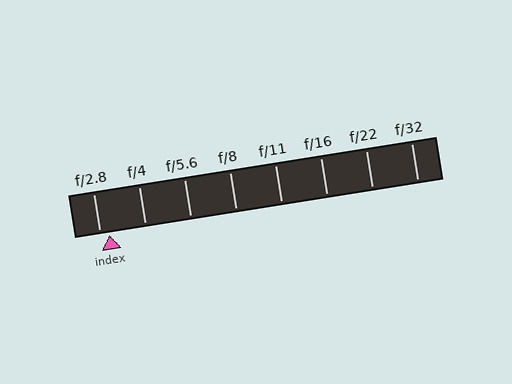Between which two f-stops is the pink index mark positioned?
The index mark is between f/2.8 and f/4.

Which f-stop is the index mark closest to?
The index mark is closest to f/2.8.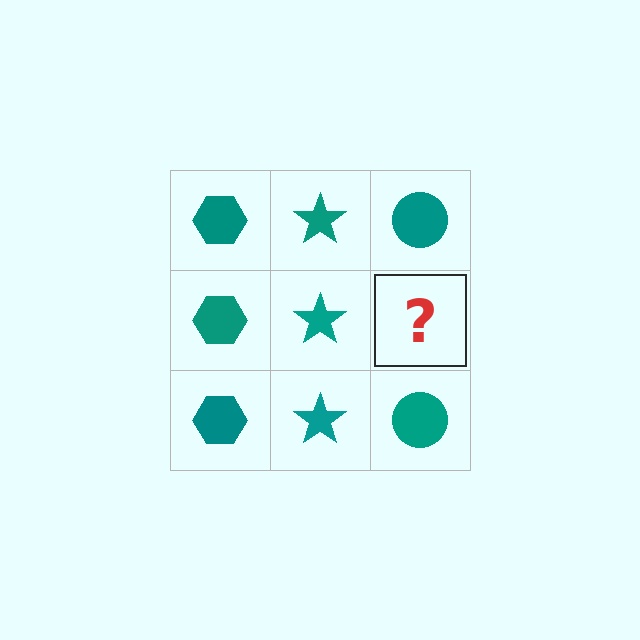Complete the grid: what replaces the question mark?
The question mark should be replaced with a teal circle.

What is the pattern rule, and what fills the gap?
The rule is that each column has a consistent shape. The gap should be filled with a teal circle.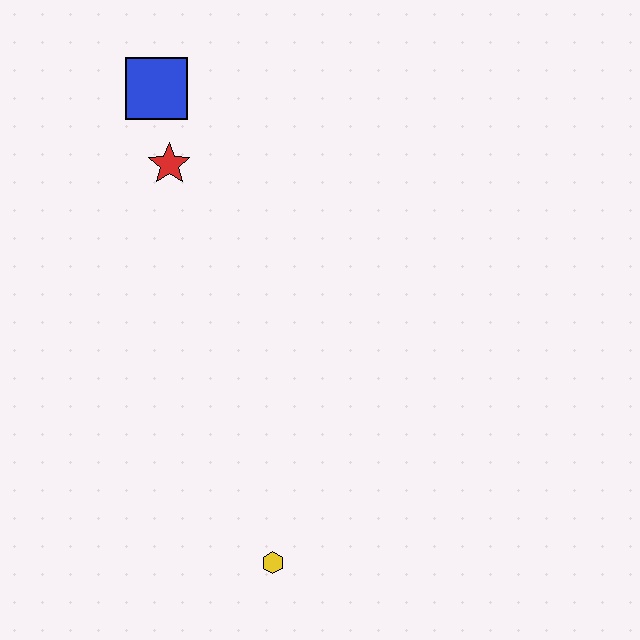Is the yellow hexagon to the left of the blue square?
No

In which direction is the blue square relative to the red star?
The blue square is above the red star.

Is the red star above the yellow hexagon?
Yes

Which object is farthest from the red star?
The yellow hexagon is farthest from the red star.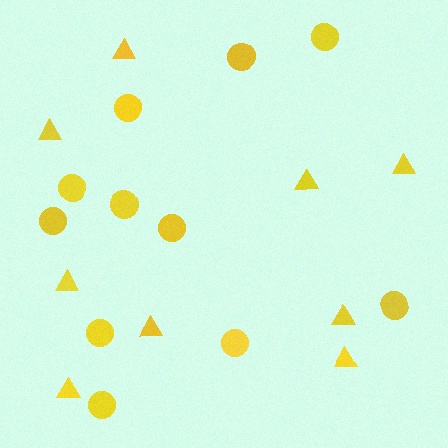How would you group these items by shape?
There are 2 groups: one group of triangles (9) and one group of circles (11).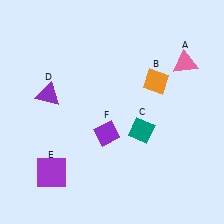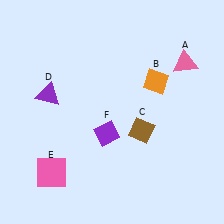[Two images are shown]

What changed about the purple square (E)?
In Image 1, E is purple. In Image 2, it changed to pink.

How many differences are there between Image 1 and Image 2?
There are 2 differences between the two images.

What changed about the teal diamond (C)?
In Image 1, C is teal. In Image 2, it changed to brown.